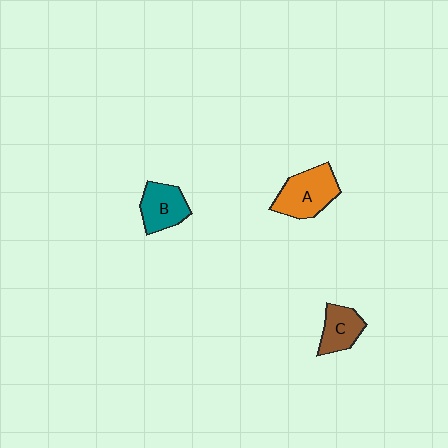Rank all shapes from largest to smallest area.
From largest to smallest: A (orange), B (teal), C (brown).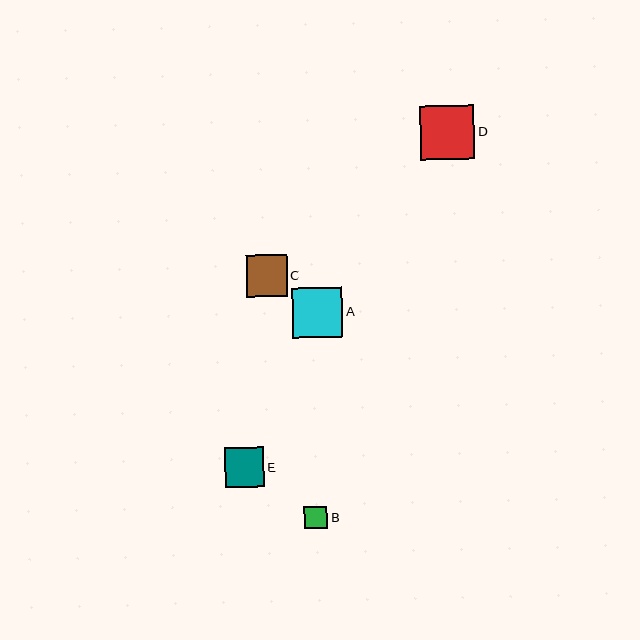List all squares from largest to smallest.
From largest to smallest: D, A, C, E, B.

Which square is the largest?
Square D is the largest with a size of approximately 54 pixels.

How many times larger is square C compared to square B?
Square C is approximately 1.8 times the size of square B.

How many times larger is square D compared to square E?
Square D is approximately 1.4 times the size of square E.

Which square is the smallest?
Square B is the smallest with a size of approximately 23 pixels.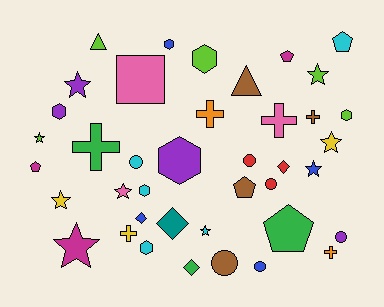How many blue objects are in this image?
There are 4 blue objects.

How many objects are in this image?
There are 40 objects.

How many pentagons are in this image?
There are 5 pentagons.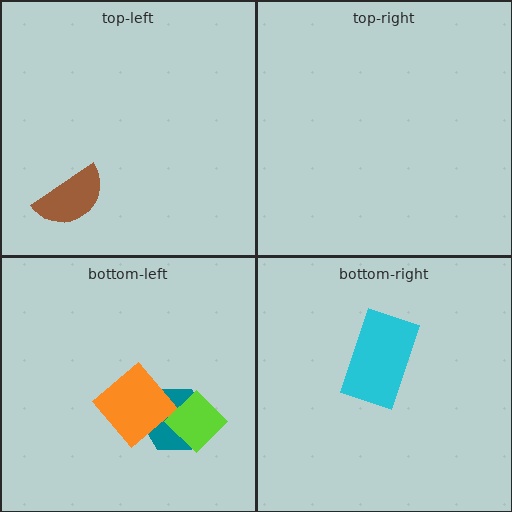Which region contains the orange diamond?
The bottom-left region.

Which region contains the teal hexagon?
The bottom-left region.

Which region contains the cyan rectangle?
The bottom-right region.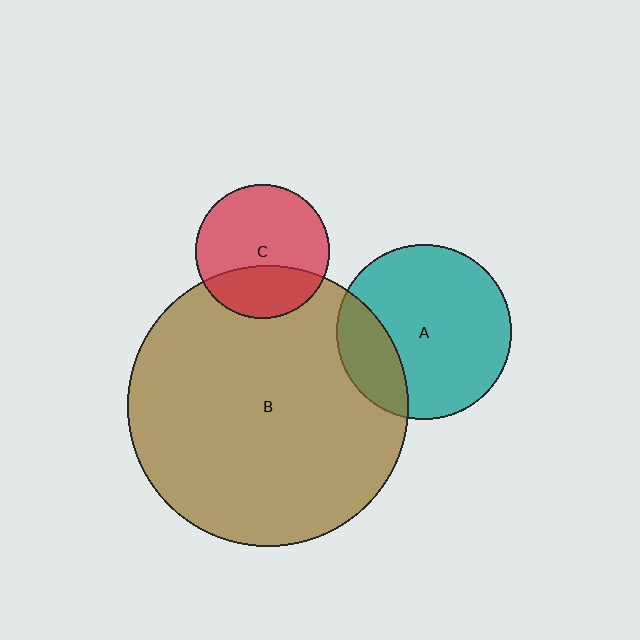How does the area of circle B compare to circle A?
Approximately 2.6 times.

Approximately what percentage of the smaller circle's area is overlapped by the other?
Approximately 30%.